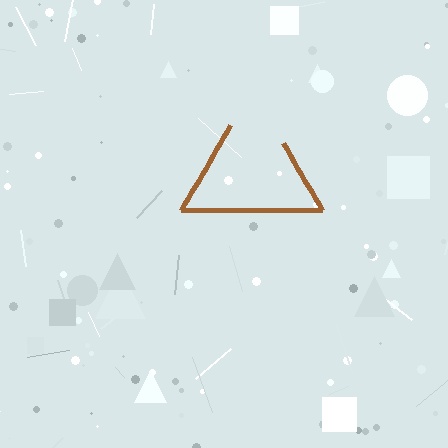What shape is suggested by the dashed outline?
The dashed outline suggests a triangle.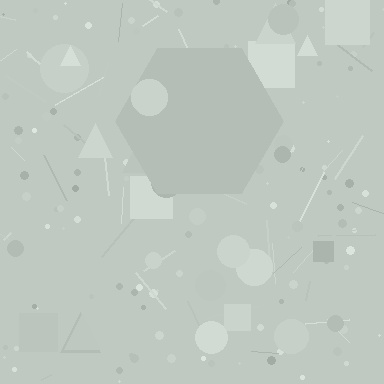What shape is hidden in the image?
A hexagon is hidden in the image.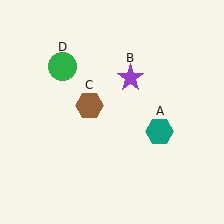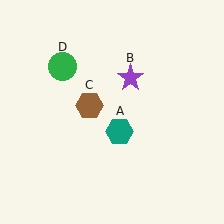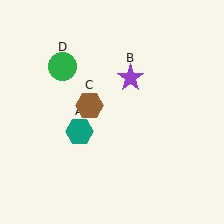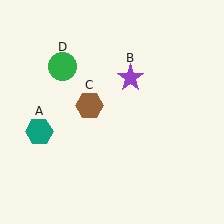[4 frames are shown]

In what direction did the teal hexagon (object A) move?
The teal hexagon (object A) moved left.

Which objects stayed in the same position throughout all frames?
Purple star (object B) and brown hexagon (object C) and green circle (object D) remained stationary.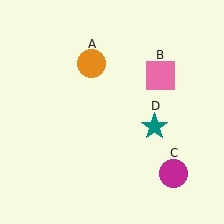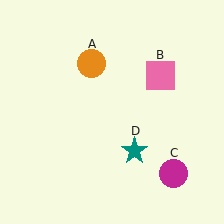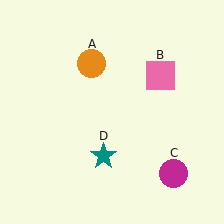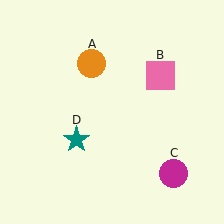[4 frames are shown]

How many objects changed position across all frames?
1 object changed position: teal star (object D).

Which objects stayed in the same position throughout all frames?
Orange circle (object A) and pink square (object B) and magenta circle (object C) remained stationary.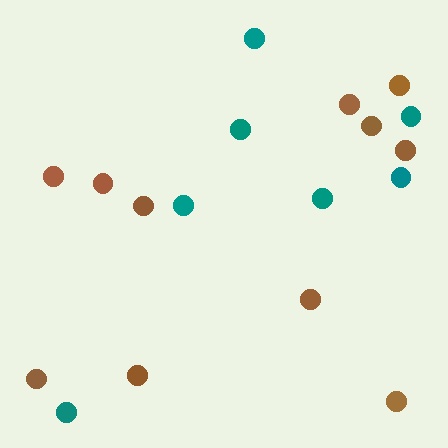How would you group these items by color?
There are 2 groups: one group of brown circles (11) and one group of teal circles (7).